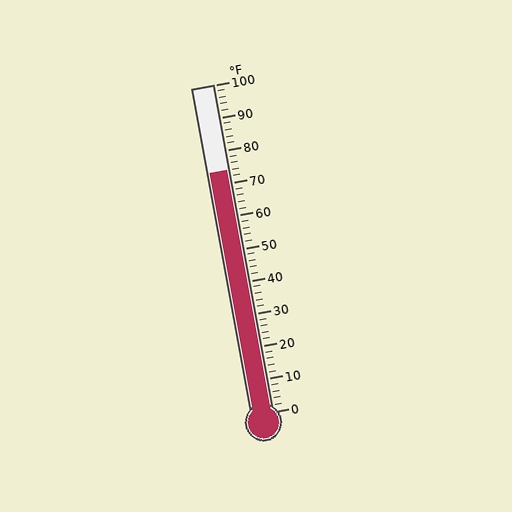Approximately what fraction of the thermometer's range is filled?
The thermometer is filled to approximately 75% of its range.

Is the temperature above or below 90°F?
The temperature is below 90°F.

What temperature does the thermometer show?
The thermometer shows approximately 74°F.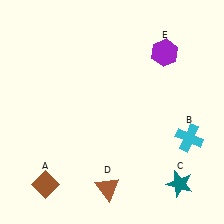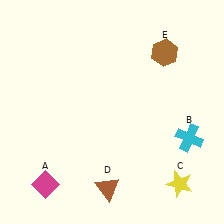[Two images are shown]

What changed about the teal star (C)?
In Image 1, C is teal. In Image 2, it changed to yellow.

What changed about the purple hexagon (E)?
In Image 1, E is purple. In Image 2, it changed to brown.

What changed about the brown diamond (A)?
In Image 1, A is brown. In Image 2, it changed to magenta.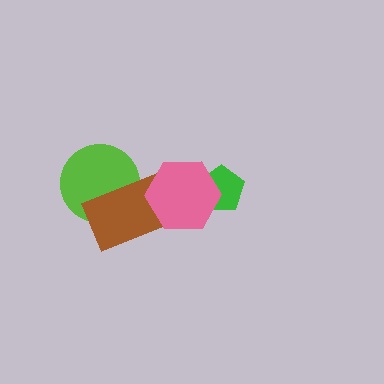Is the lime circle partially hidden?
Yes, it is partially covered by another shape.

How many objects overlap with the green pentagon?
1 object overlaps with the green pentagon.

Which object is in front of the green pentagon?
The pink hexagon is in front of the green pentagon.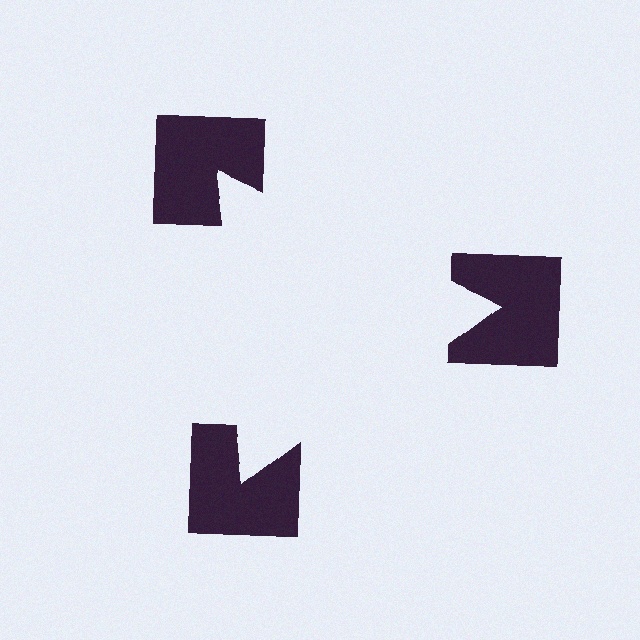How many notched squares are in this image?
There are 3 — one at each vertex of the illusory triangle.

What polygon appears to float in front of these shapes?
An illusory triangle — its edges are inferred from the aligned wedge cuts in the notched squares, not physically drawn.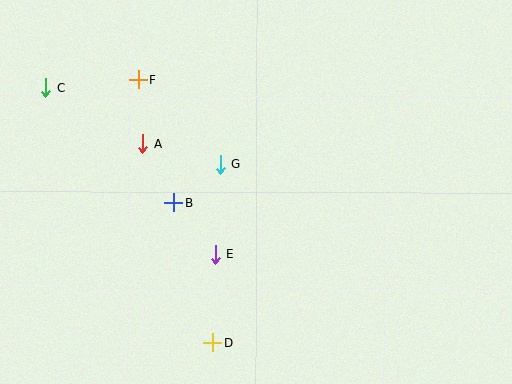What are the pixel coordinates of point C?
Point C is at (46, 88).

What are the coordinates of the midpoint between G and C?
The midpoint between G and C is at (133, 126).